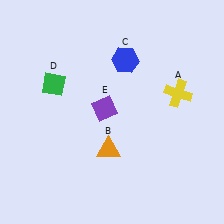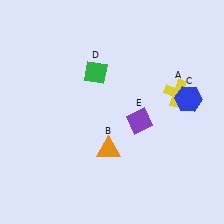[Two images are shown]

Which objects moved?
The objects that moved are: the blue hexagon (C), the green diamond (D), the purple diamond (E).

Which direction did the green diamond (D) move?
The green diamond (D) moved right.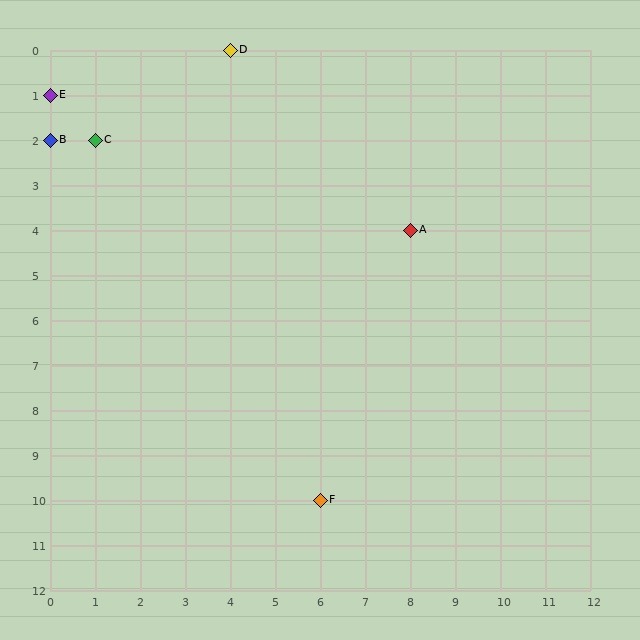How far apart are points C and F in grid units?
Points C and F are 5 columns and 8 rows apart (about 9.4 grid units diagonally).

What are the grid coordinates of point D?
Point D is at grid coordinates (4, 0).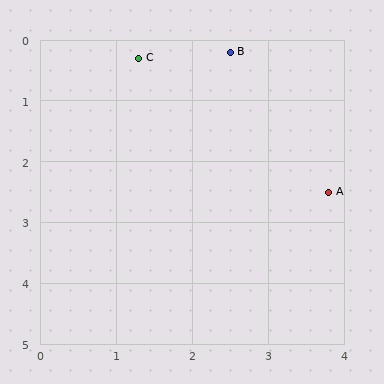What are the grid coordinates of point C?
Point C is at approximately (1.3, 0.3).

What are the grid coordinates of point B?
Point B is at approximately (2.5, 0.2).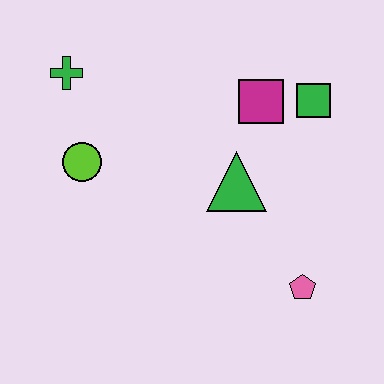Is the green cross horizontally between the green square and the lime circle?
No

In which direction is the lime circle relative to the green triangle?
The lime circle is to the left of the green triangle.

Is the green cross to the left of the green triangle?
Yes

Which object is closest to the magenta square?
The green square is closest to the magenta square.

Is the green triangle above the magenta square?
No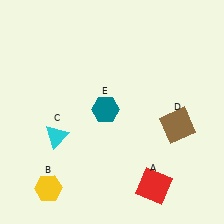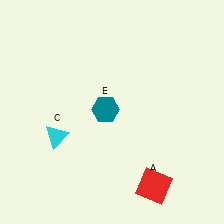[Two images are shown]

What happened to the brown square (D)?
The brown square (D) was removed in Image 2. It was in the bottom-right area of Image 1.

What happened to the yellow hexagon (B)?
The yellow hexagon (B) was removed in Image 2. It was in the bottom-left area of Image 1.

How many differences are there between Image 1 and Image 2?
There are 2 differences between the two images.